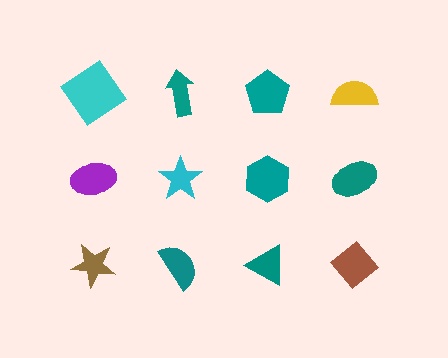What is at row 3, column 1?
A brown star.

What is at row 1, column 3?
A teal pentagon.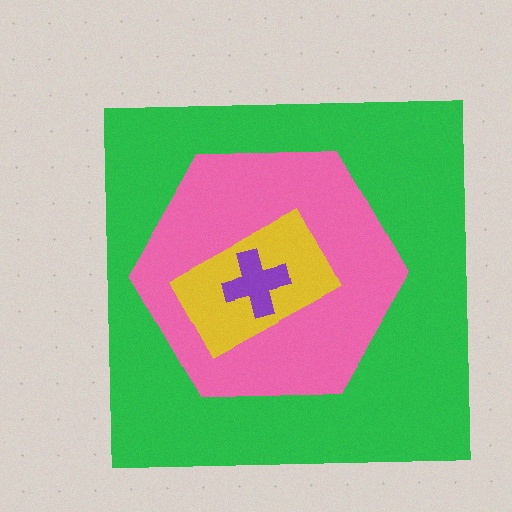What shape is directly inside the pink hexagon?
The yellow rectangle.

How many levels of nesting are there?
4.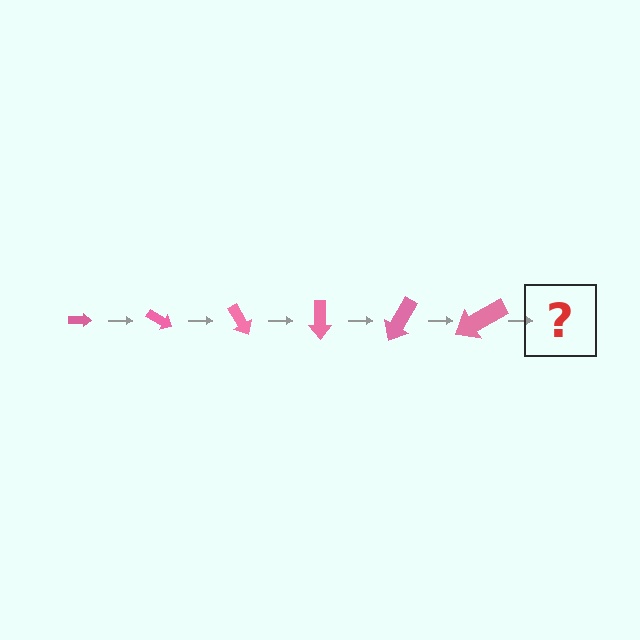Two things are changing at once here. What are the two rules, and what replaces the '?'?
The two rules are that the arrow grows larger each step and it rotates 30 degrees each step. The '?' should be an arrow, larger than the previous one and rotated 180 degrees from the start.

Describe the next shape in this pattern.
It should be an arrow, larger than the previous one and rotated 180 degrees from the start.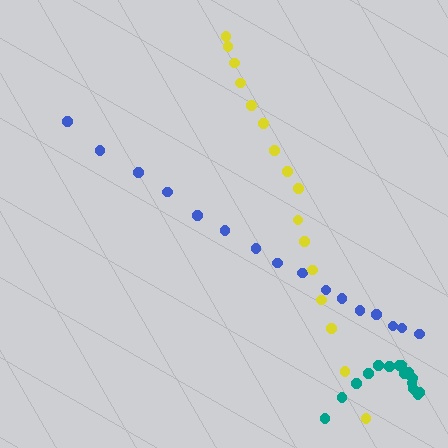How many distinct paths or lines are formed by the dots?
There are 3 distinct paths.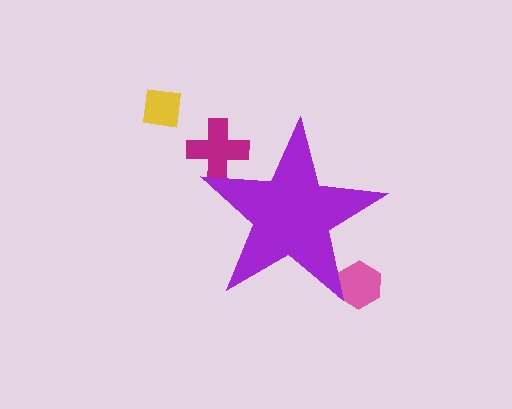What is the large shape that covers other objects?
A purple star.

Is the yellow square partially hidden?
No, the yellow square is fully visible.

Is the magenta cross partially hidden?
Yes, the magenta cross is partially hidden behind the purple star.